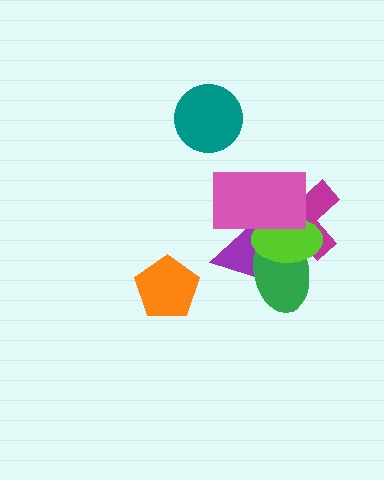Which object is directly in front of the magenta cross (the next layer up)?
The lime ellipse is directly in front of the magenta cross.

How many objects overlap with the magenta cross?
4 objects overlap with the magenta cross.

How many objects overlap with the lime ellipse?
4 objects overlap with the lime ellipse.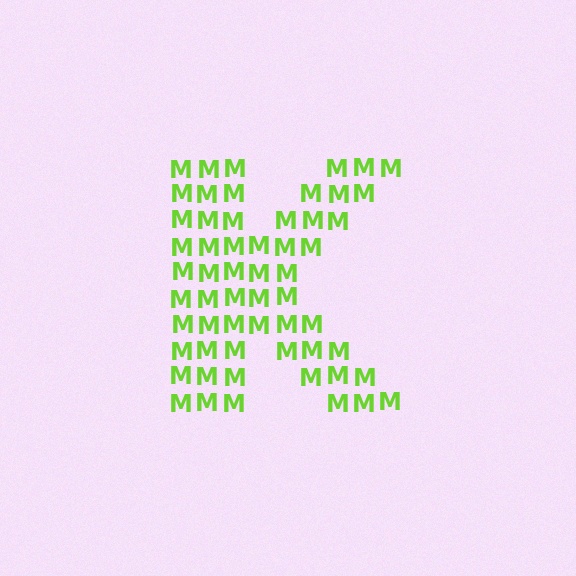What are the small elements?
The small elements are letter M's.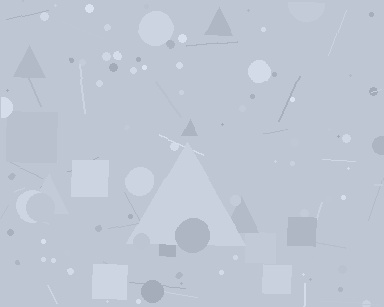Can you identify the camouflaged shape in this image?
The camouflaged shape is a triangle.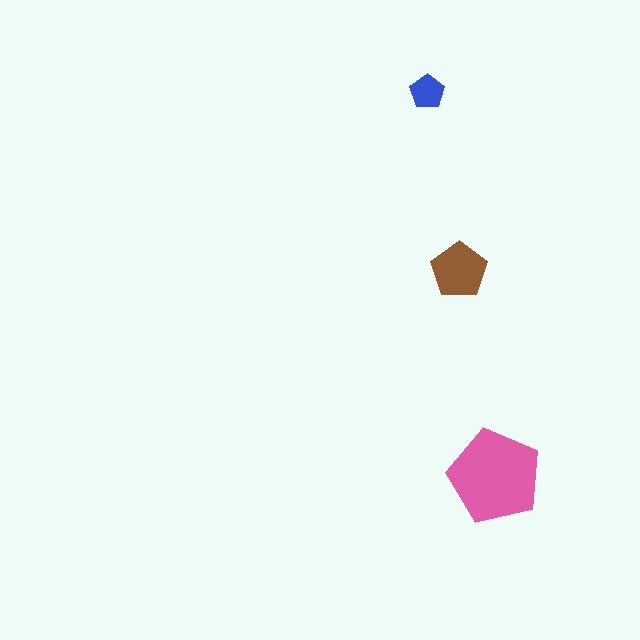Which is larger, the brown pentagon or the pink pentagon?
The pink one.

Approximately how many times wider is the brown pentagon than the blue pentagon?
About 1.5 times wider.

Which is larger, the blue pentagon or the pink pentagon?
The pink one.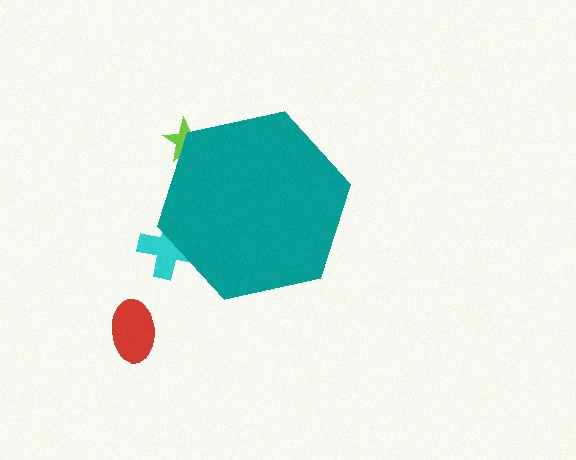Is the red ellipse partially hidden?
No, the red ellipse is fully visible.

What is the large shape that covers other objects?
A teal hexagon.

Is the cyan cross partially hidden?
Yes, the cyan cross is partially hidden behind the teal hexagon.